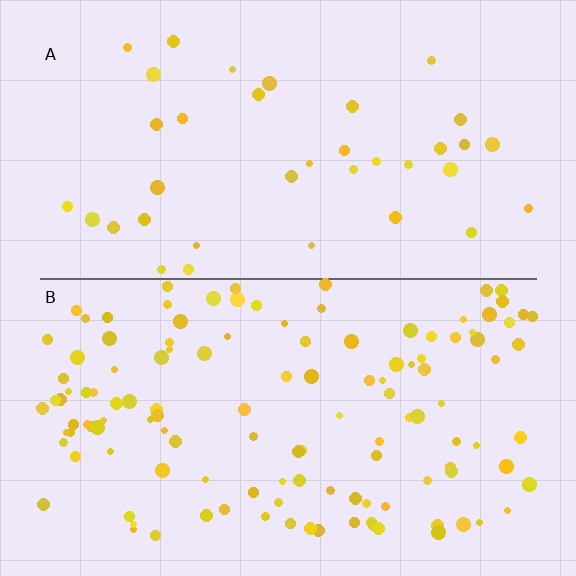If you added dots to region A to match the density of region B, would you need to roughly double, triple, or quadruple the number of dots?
Approximately triple.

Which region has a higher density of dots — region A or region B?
B (the bottom).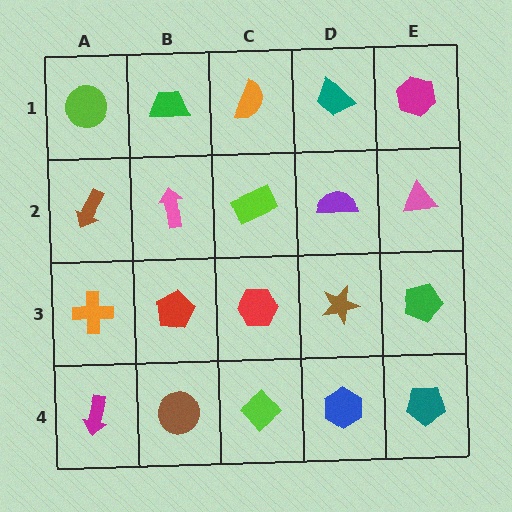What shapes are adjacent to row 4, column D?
A brown star (row 3, column D), a lime diamond (row 4, column C), a teal pentagon (row 4, column E).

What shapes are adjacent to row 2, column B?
A green trapezoid (row 1, column B), a red pentagon (row 3, column B), a brown arrow (row 2, column A), a lime rectangle (row 2, column C).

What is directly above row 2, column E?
A magenta hexagon.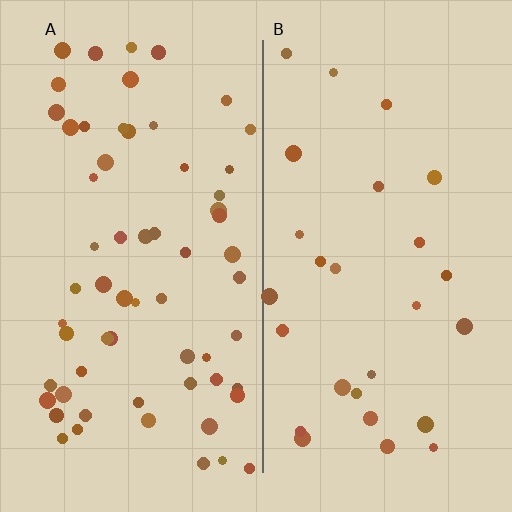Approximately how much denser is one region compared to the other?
Approximately 2.3× — region A over region B.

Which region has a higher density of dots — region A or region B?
A (the left).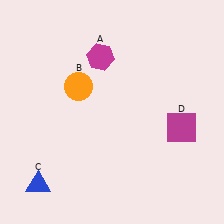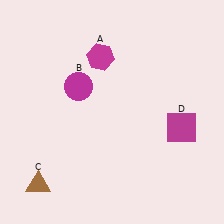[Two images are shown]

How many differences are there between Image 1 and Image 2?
There are 2 differences between the two images.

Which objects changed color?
B changed from orange to magenta. C changed from blue to brown.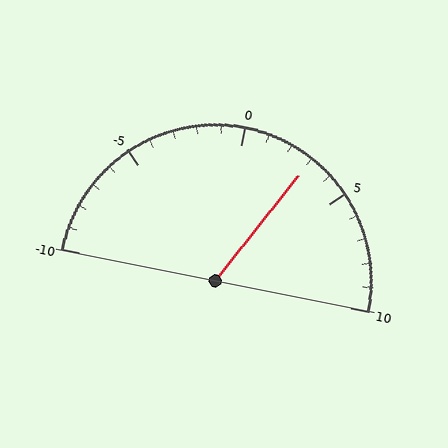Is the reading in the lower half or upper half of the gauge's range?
The reading is in the upper half of the range (-10 to 10).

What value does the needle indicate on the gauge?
The needle indicates approximately 3.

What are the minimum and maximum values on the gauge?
The gauge ranges from -10 to 10.